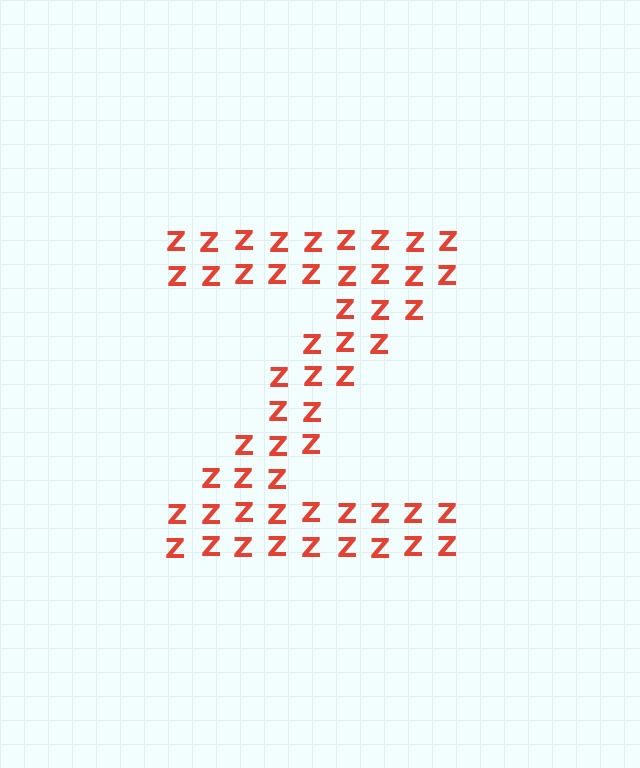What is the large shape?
The large shape is the letter Z.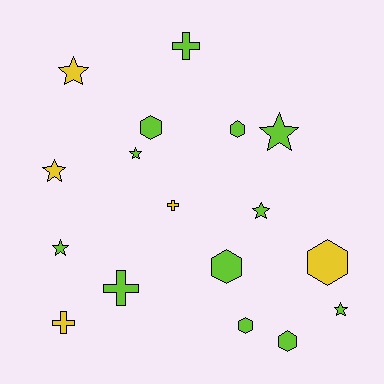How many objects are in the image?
There are 17 objects.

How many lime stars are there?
There are 5 lime stars.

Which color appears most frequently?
Lime, with 12 objects.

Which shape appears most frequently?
Star, with 7 objects.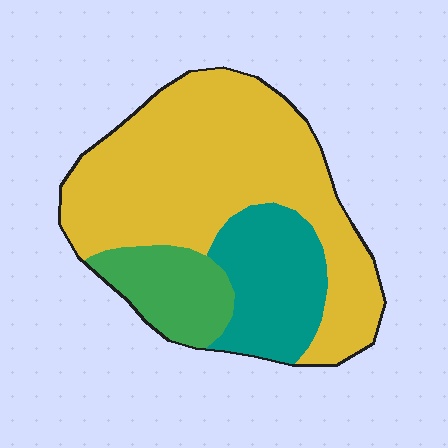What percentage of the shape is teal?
Teal covers about 20% of the shape.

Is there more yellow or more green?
Yellow.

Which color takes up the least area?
Green, at roughly 15%.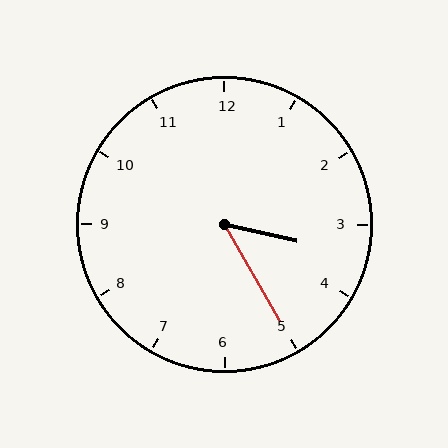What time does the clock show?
3:25.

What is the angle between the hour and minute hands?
Approximately 48 degrees.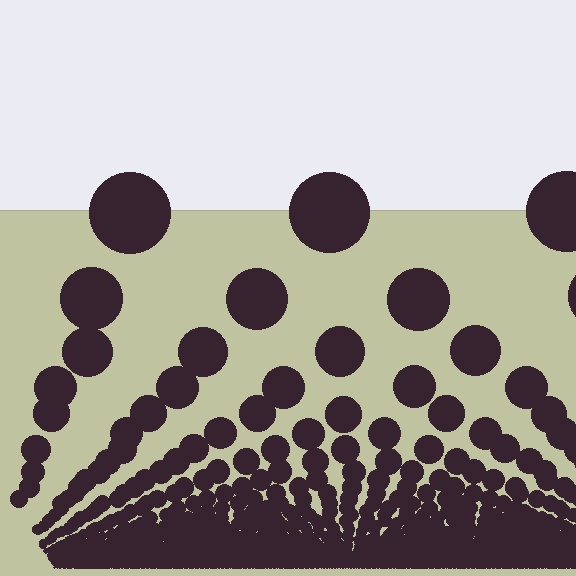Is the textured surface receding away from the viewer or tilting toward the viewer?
The surface appears to tilt toward the viewer. Texture elements get larger and sparser toward the top.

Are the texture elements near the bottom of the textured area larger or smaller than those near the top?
Smaller. The gradient is inverted — elements near the bottom are smaller and denser.